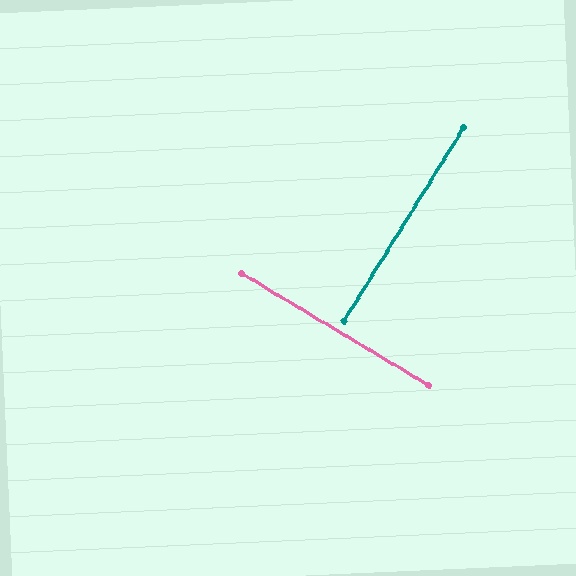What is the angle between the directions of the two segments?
Approximately 89 degrees.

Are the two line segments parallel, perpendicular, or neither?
Perpendicular — they meet at approximately 89°.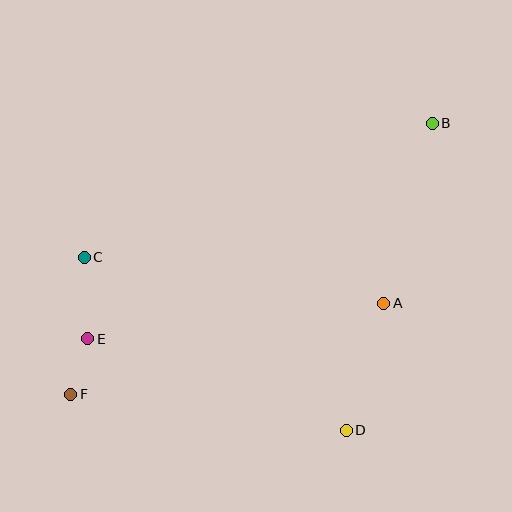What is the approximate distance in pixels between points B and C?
The distance between B and C is approximately 373 pixels.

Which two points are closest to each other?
Points E and F are closest to each other.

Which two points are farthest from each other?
Points B and F are farthest from each other.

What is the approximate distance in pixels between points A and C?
The distance between A and C is approximately 303 pixels.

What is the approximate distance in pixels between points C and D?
The distance between C and D is approximately 314 pixels.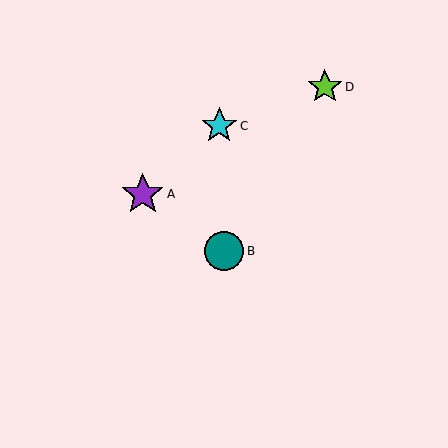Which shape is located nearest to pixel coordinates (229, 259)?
The teal circle (labeled B) at (224, 251) is nearest to that location.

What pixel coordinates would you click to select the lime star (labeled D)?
Click at (325, 87) to select the lime star D.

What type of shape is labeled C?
Shape C is a cyan star.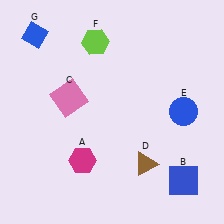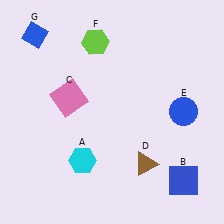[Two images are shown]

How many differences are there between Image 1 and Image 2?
There is 1 difference between the two images.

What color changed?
The hexagon (A) changed from magenta in Image 1 to cyan in Image 2.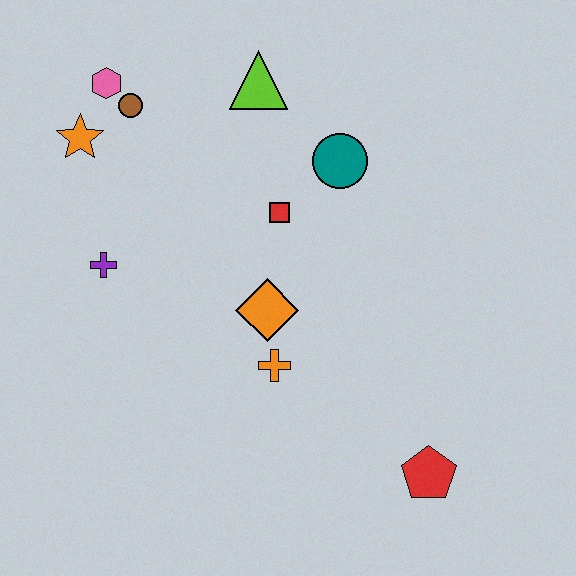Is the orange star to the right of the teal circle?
No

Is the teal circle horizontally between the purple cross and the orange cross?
No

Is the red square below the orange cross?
No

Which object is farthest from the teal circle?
The red pentagon is farthest from the teal circle.